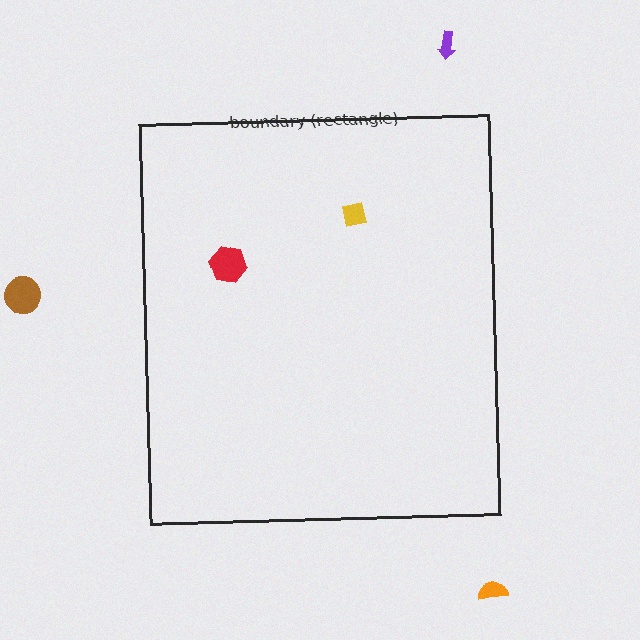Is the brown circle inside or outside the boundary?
Outside.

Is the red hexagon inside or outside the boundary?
Inside.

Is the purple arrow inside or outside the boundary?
Outside.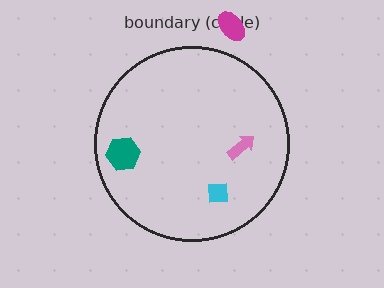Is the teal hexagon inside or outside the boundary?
Inside.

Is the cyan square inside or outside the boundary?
Inside.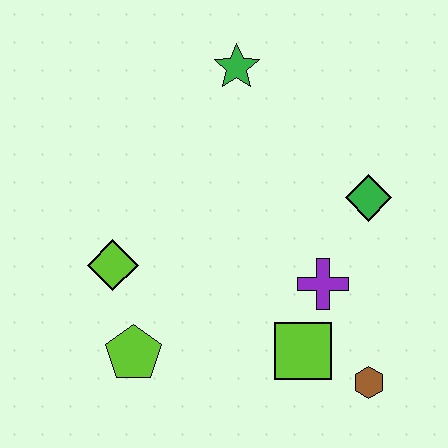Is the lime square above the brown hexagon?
Yes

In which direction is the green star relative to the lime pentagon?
The green star is above the lime pentagon.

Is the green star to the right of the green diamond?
No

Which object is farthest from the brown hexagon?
The green star is farthest from the brown hexagon.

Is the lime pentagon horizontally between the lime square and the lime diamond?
Yes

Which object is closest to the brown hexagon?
The lime square is closest to the brown hexagon.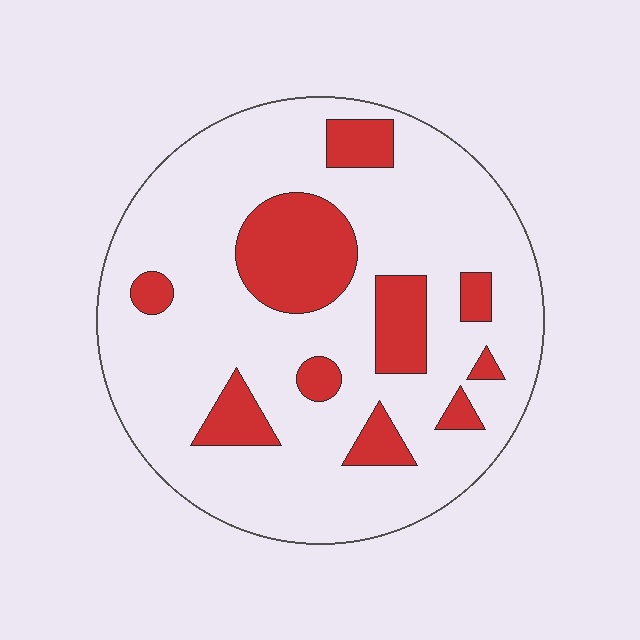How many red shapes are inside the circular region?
10.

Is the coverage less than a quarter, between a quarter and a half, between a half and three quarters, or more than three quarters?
Less than a quarter.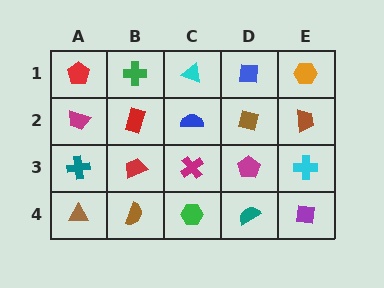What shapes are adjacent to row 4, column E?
A cyan cross (row 3, column E), a teal semicircle (row 4, column D).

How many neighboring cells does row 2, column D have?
4.